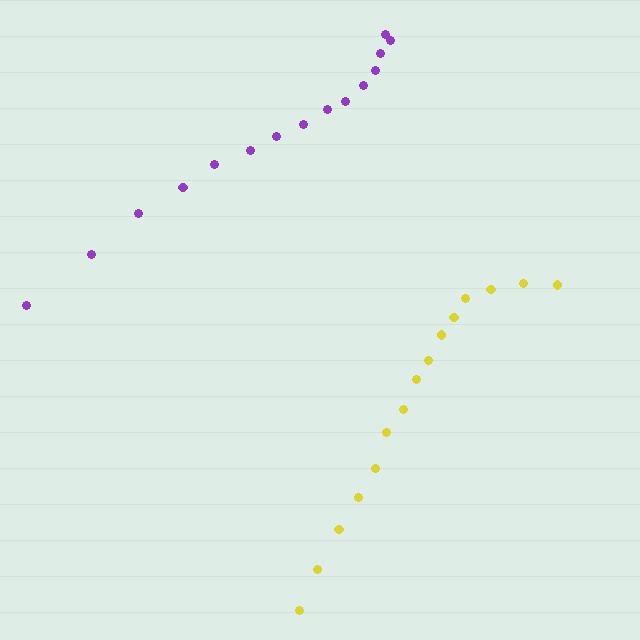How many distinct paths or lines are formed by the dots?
There are 2 distinct paths.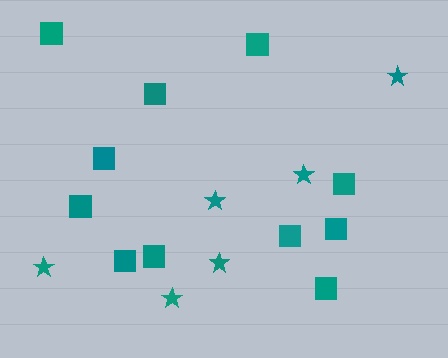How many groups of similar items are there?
There are 2 groups: one group of stars (6) and one group of squares (11).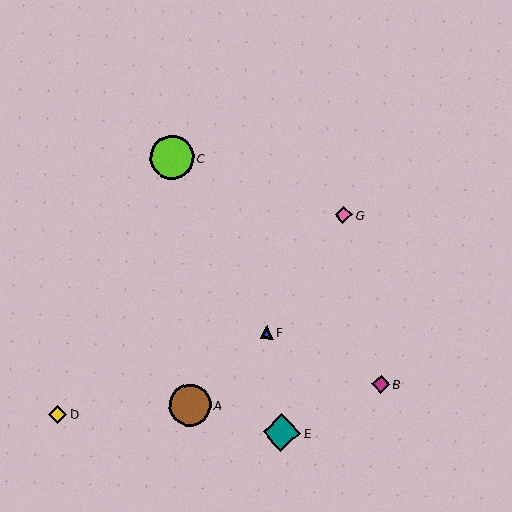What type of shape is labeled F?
Shape F is a blue triangle.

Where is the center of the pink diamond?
The center of the pink diamond is at (344, 215).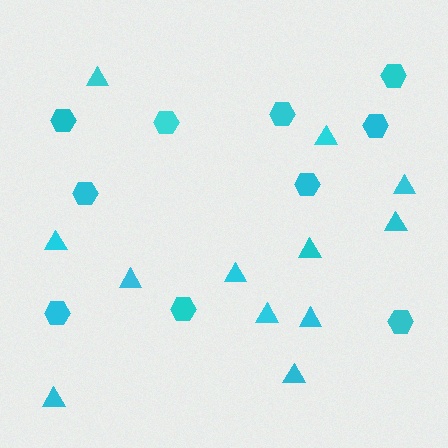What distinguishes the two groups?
There are 2 groups: one group of hexagons (10) and one group of triangles (12).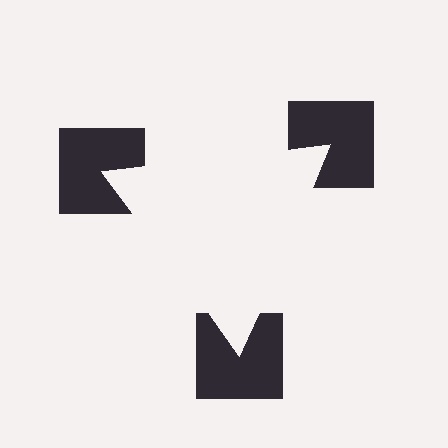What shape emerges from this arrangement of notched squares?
An illusory triangle — its edges are inferred from the aligned wedge cuts in the notched squares, not physically drawn.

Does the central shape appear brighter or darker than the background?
It typically appears slightly brighter than the background, even though no actual brightness change is drawn.